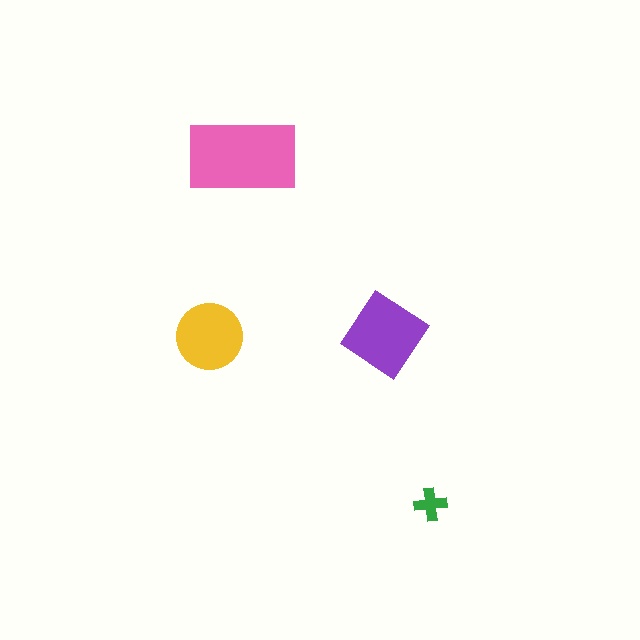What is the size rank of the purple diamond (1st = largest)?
2nd.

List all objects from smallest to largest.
The green cross, the yellow circle, the purple diamond, the pink rectangle.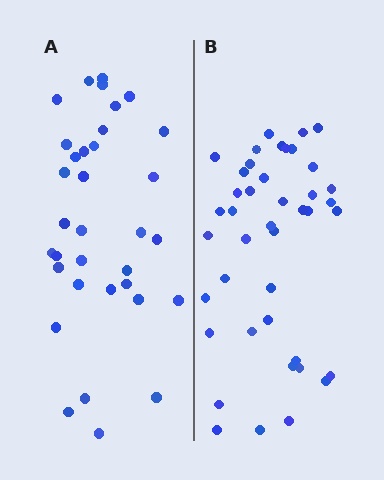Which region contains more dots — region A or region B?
Region B (the right region) has more dots.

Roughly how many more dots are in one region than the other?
Region B has roughly 8 or so more dots than region A.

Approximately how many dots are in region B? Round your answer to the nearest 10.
About 40 dots. (The exact count is 42, which rounds to 40.)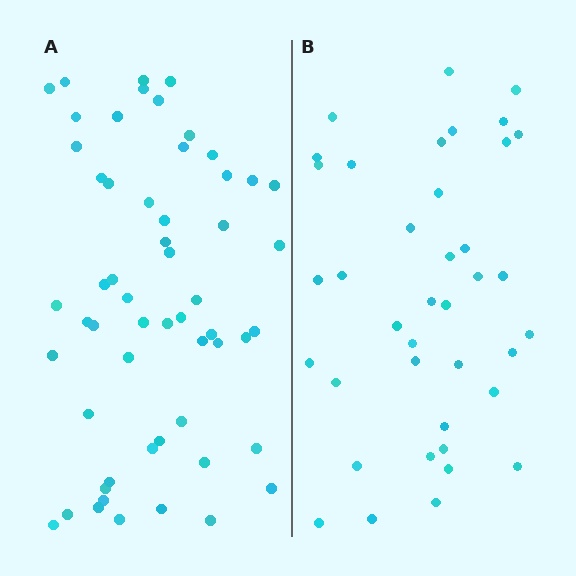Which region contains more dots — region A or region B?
Region A (the left region) has more dots.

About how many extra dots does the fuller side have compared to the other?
Region A has approximately 15 more dots than region B.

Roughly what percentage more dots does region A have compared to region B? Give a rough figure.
About 45% more.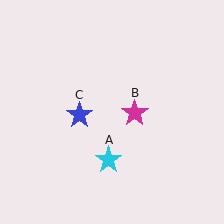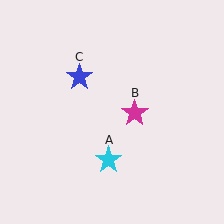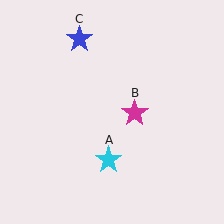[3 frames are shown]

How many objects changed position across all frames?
1 object changed position: blue star (object C).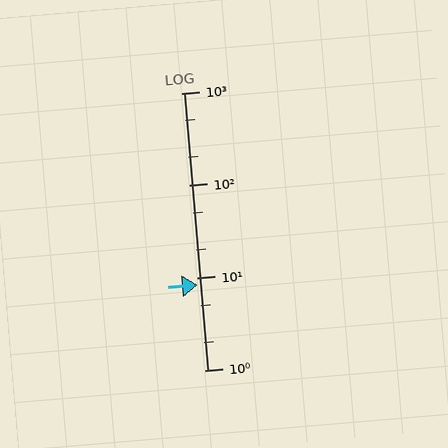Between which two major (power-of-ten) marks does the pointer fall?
The pointer is between 1 and 10.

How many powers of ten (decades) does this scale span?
The scale spans 3 decades, from 1 to 1000.